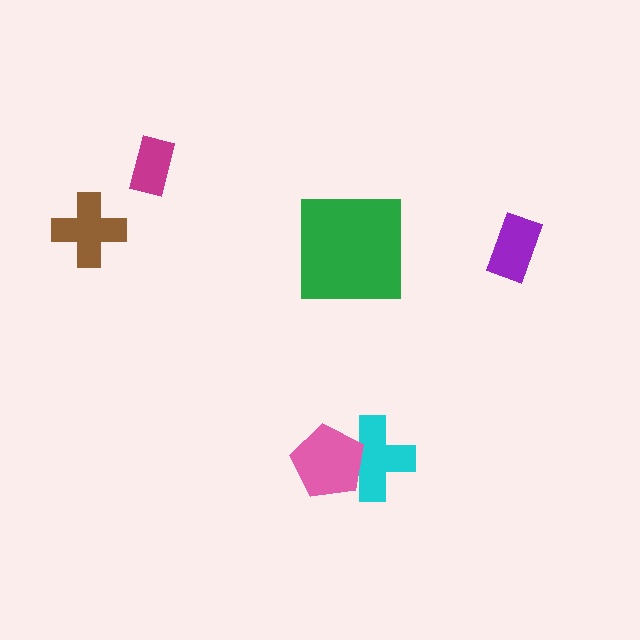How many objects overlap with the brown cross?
0 objects overlap with the brown cross.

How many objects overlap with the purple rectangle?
0 objects overlap with the purple rectangle.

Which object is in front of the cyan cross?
The pink pentagon is in front of the cyan cross.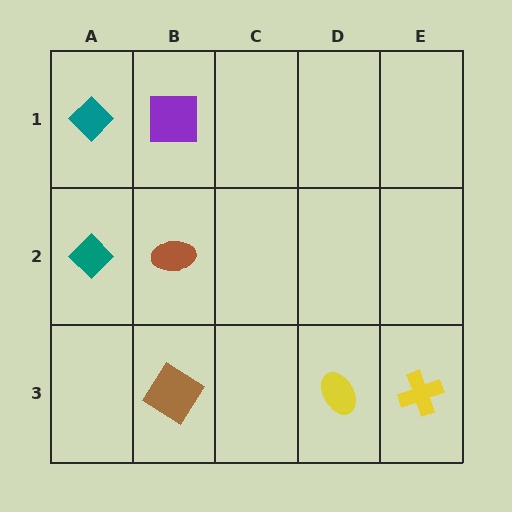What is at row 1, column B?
A purple square.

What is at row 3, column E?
A yellow cross.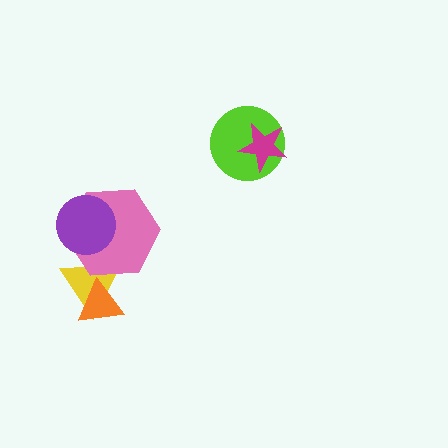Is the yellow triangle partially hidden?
Yes, it is partially covered by another shape.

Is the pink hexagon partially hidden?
Yes, it is partially covered by another shape.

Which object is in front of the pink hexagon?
The purple circle is in front of the pink hexagon.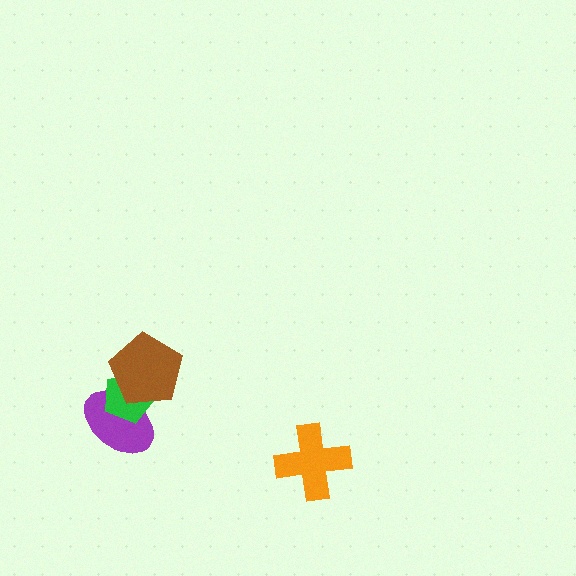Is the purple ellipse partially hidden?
Yes, it is partially covered by another shape.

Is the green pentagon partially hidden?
Yes, it is partially covered by another shape.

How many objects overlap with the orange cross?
0 objects overlap with the orange cross.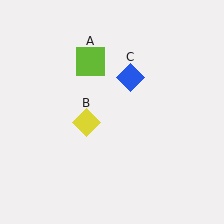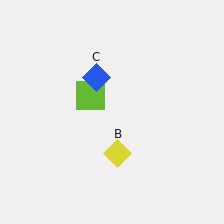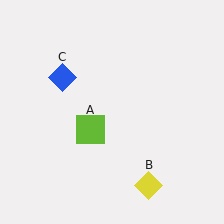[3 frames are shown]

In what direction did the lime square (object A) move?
The lime square (object A) moved down.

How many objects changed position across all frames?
3 objects changed position: lime square (object A), yellow diamond (object B), blue diamond (object C).